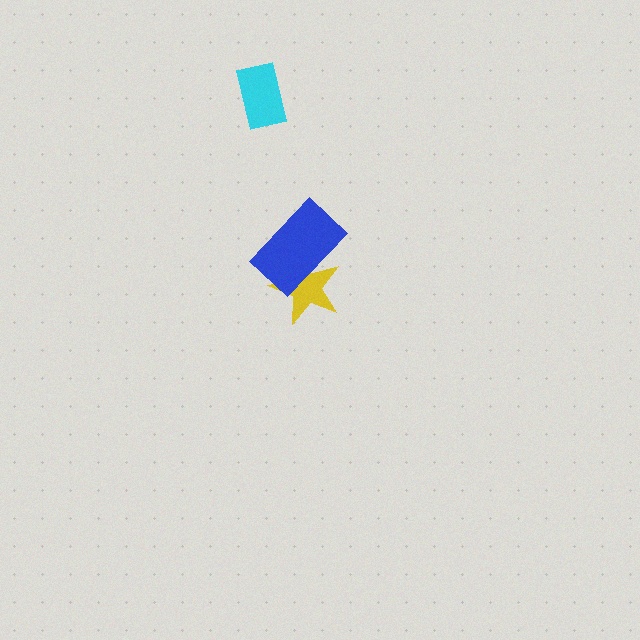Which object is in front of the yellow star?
The blue rectangle is in front of the yellow star.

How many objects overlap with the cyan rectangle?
0 objects overlap with the cyan rectangle.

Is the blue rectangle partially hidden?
No, no other shape covers it.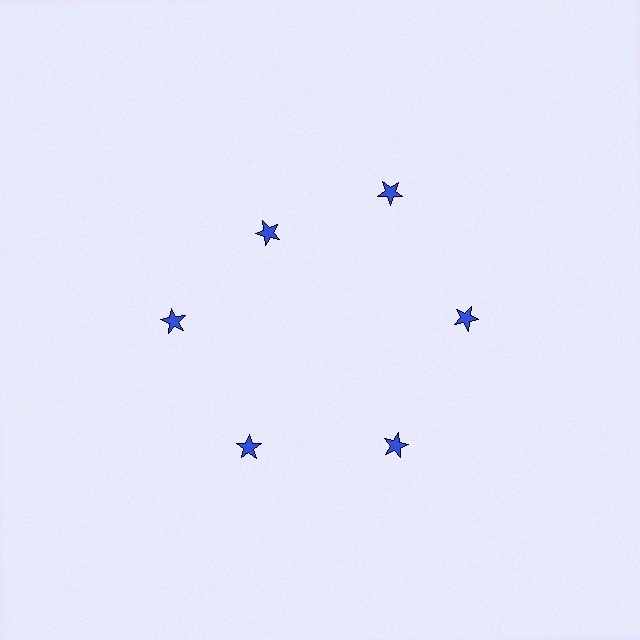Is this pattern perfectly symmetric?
No. The 6 blue stars are arranged in a ring, but one element near the 11 o'clock position is pulled inward toward the center, breaking the 6-fold rotational symmetry.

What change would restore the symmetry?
The symmetry would be restored by moving it outward, back onto the ring so that all 6 stars sit at equal angles and equal distance from the center.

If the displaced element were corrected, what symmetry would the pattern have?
It would have 6-fold rotational symmetry — the pattern would map onto itself every 60 degrees.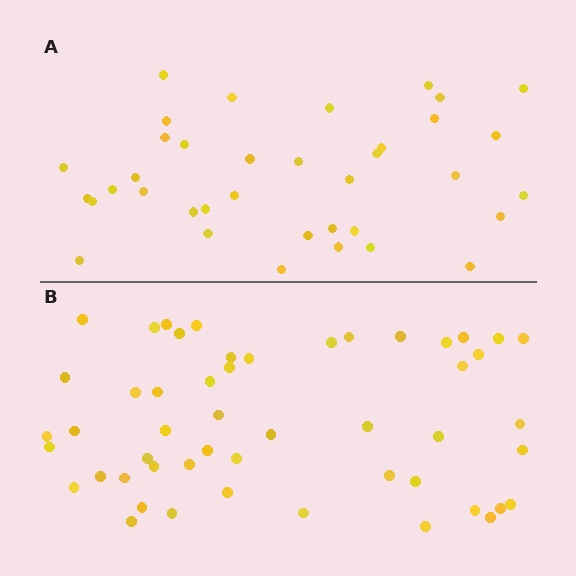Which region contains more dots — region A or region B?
Region B (the bottom region) has more dots.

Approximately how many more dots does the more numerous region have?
Region B has approximately 15 more dots than region A.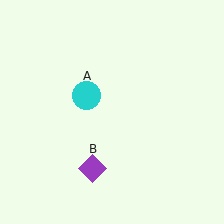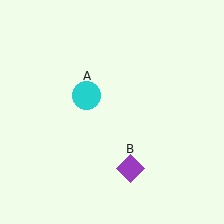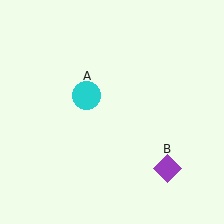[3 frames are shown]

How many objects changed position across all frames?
1 object changed position: purple diamond (object B).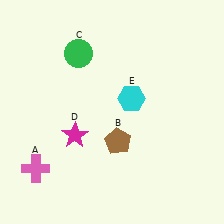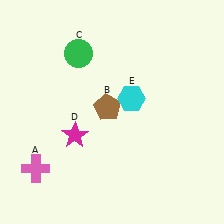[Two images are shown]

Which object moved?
The brown pentagon (B) moved up.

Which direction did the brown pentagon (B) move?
The brown pentagon (B) moved up.